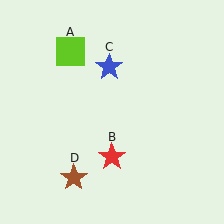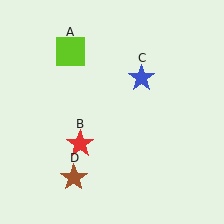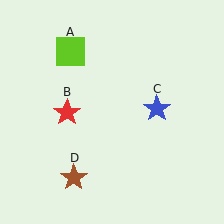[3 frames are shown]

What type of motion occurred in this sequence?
The red star (object B), blue star (object C) rotated clockwise around the center of the scene.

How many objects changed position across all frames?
2 objects changed position: red star (object B), blue star (object C).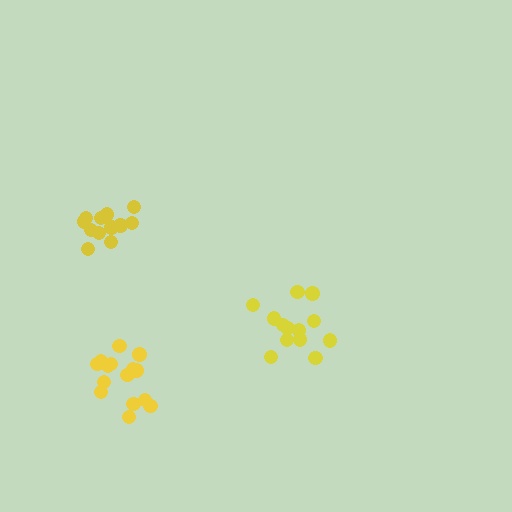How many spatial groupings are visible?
There are 3 spatial groupings.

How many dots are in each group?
Group 1: 16 dots, Group 2: 13 dots, Group 3: 12 dots (41 total).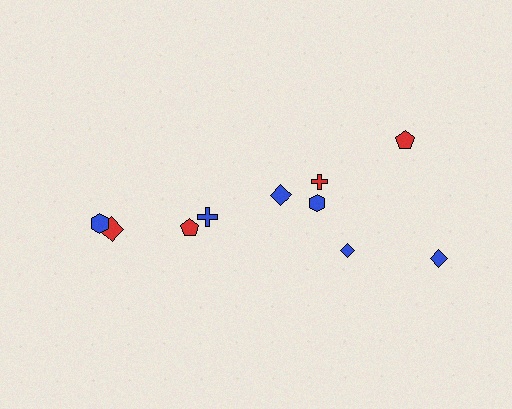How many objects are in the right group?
There are 6 objects.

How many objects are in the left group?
There are 4 objects.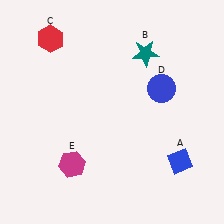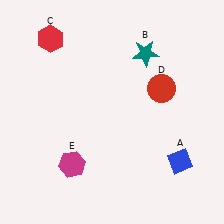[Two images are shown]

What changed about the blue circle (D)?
In Image 1, D is blue. In Image 2, it changed to red.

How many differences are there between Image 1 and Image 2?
There is 1 difference between the two images.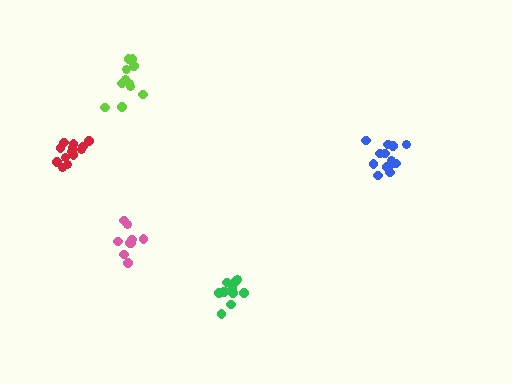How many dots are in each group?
Group 1: 13 dots, Group 2: 13 dots, Group 3: 11 dots, Group 4: 9 dots, Group 5: 11 dots (57 total).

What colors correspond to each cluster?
The clusters are colored: blue, red, green, pink, lime.